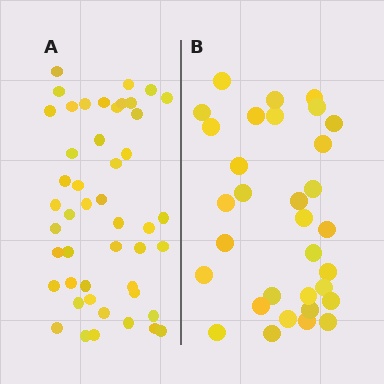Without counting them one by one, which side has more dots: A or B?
Region A (the left region) has more dots.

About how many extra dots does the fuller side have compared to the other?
Region A has approximately 15 more dots than region B.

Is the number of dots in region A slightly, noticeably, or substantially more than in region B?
Region A has substantially more. The ratio is roughly 1.5 to 1.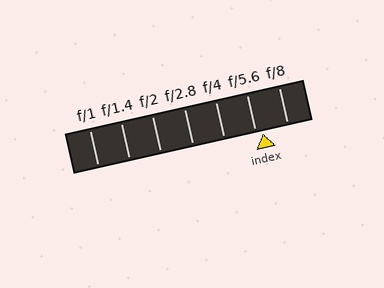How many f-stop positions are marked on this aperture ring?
There are 7 f-stop positions marked.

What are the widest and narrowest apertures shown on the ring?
The widest aperture shown is f/1 and the narrowest is f/8.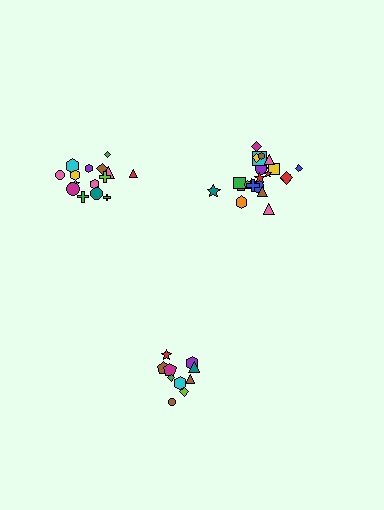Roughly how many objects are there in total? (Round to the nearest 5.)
Roughly 50 objects in total.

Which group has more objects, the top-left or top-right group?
The top-right group.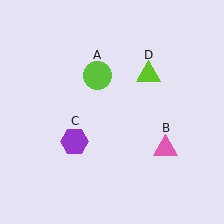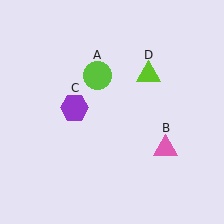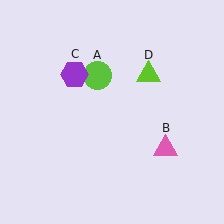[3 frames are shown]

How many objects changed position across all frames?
1 object changed position: purple hexagon (object C).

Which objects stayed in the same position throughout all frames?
Lime circle (object A) and pink triangle (object B) and lime triangle (object D) remained stationary.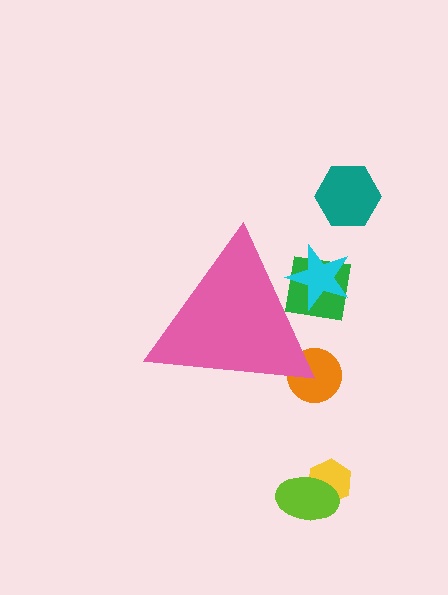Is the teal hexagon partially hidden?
No, the teal hexagon is fully visible.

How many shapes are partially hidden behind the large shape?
3 shapes are partially hidden.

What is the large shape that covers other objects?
A pink triangle.